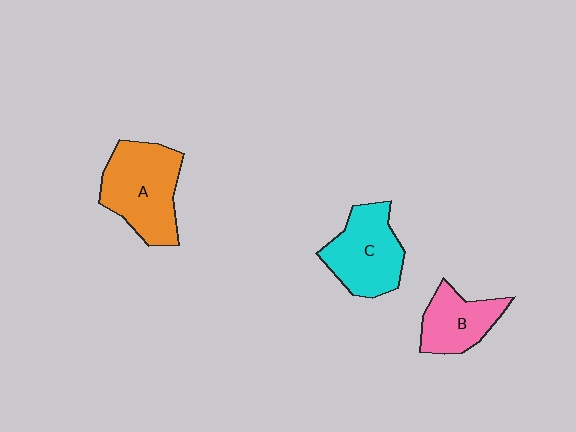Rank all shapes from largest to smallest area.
From largest to smallest: A (orange), C (cyan), B (pink).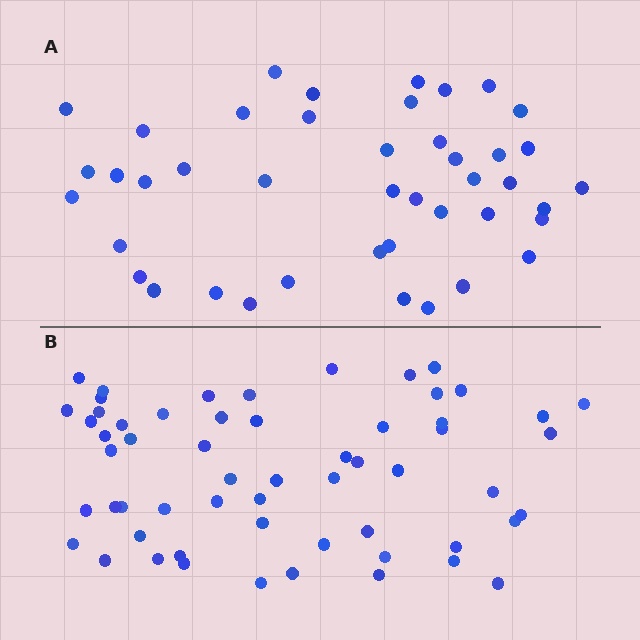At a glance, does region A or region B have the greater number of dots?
Region B (the bottom region) has more dots.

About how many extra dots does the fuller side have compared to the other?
Region B has approximately 15 more dots than region A.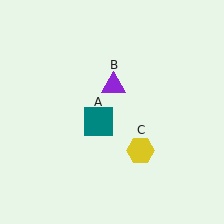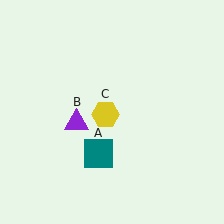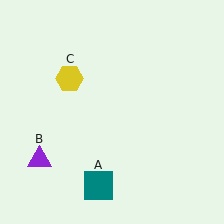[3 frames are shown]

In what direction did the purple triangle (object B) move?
The purple triangle (object B) moved down and to the left.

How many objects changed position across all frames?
3 objects changed position: teal square (object A), purple triangle (object B), yellow hexagon (object C).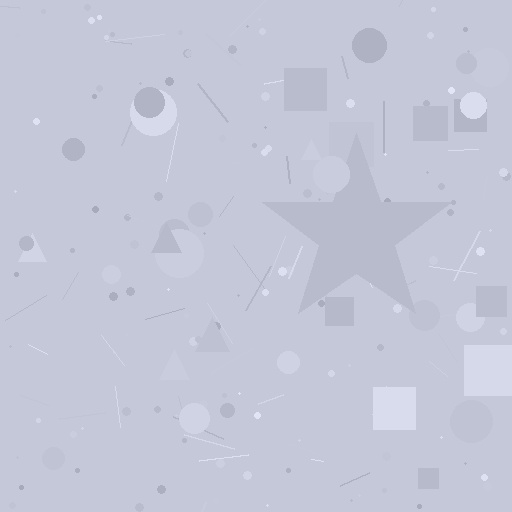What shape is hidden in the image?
A star is hidden in the image.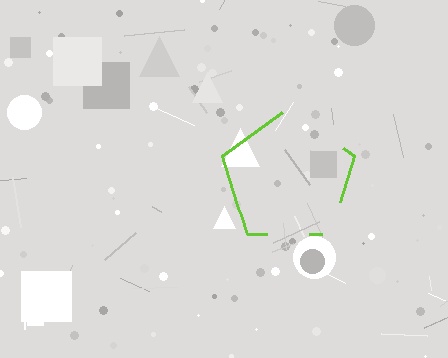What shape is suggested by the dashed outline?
The dashed outline suggests a pentagon.